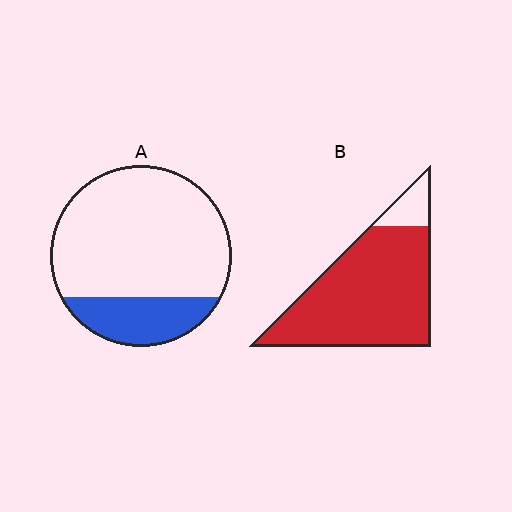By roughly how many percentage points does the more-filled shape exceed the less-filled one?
By roughly 65 percentage points (B over A).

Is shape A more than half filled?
No.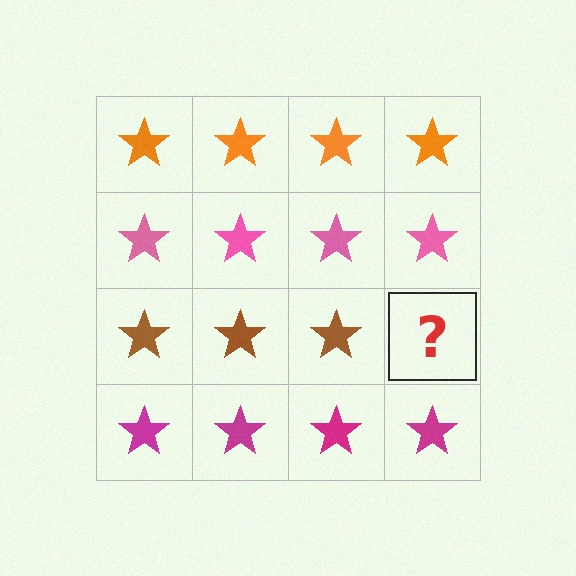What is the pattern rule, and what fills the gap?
The rule is that each row has a consistent color. The gap should be filled with a brown star.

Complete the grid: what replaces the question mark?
The question mark should be replaced with a brown star.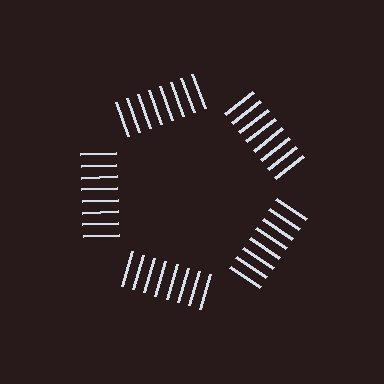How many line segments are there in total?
40 — 8 along each of the 5 edges.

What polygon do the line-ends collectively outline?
An illusory pentagon — the line segments terminate on its edges but no continuous stroke is drawn.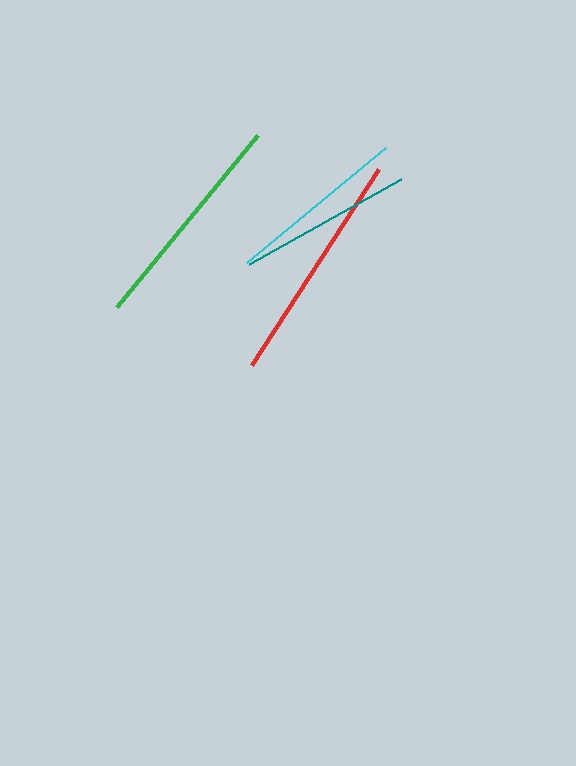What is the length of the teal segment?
The teal segment is approximately 175 pixels long.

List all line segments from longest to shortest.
From longest to shortest: red, green, cyan, teal.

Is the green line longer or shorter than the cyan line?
The green line is longer than the cyan line.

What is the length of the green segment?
The green segment is approximately 222 pixels long.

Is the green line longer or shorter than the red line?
The red line is longer than the green line.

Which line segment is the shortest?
The teal line is the shortest at approximately 175 pixels.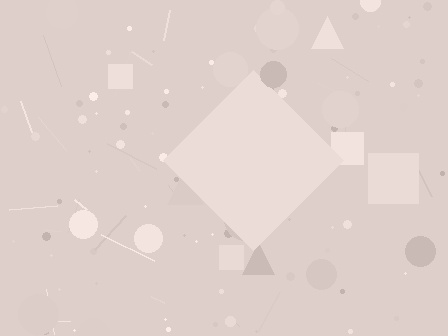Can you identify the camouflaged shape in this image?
The camouflaged shape is a diamond.